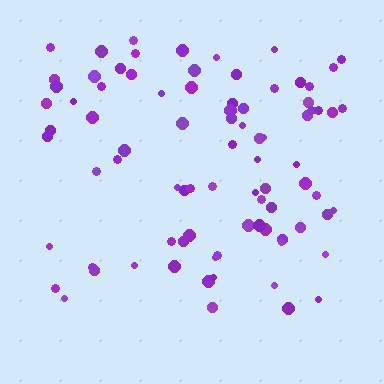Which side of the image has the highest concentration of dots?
The top.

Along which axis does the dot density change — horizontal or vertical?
Vertical.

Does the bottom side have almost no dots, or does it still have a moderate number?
Still a moderate number, just noticeably fewer than the top.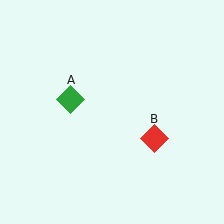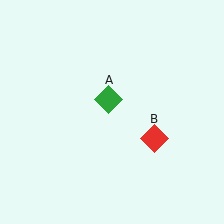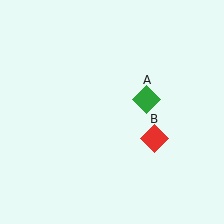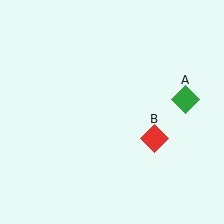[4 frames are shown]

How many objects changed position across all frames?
1 object changed position: green diamond (object A).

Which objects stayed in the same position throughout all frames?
Red diamond (object B) remained stationary.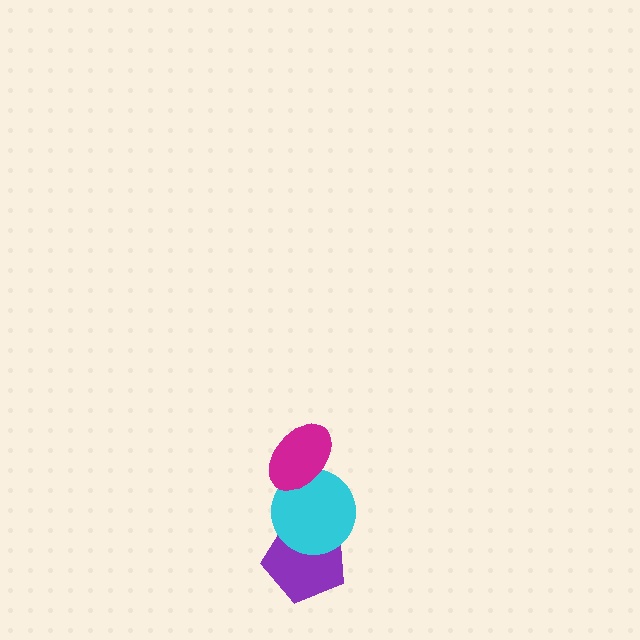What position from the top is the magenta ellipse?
The magenta ellipse is 1st from the top.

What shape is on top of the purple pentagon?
The cyan circle is on top of the purple pentagon.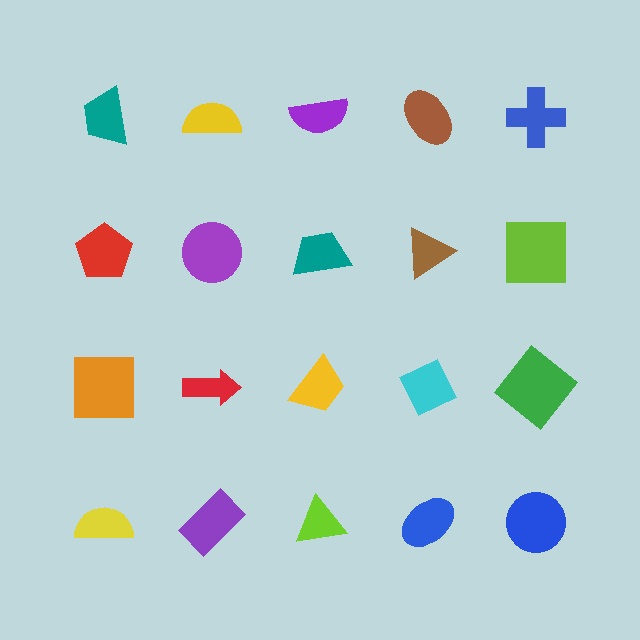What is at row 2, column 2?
A purple circle.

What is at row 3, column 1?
An orange square.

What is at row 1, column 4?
A brown ellipse.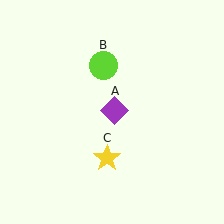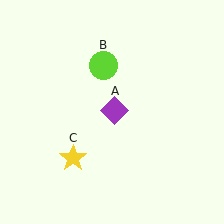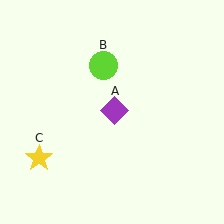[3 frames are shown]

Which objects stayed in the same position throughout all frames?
Purple diamond (object A) and lime circle (object B) remained stationary.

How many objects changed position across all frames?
1 object changed position: yellow star (object C).